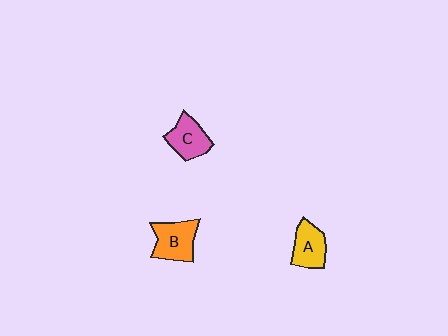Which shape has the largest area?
Shape B (orange).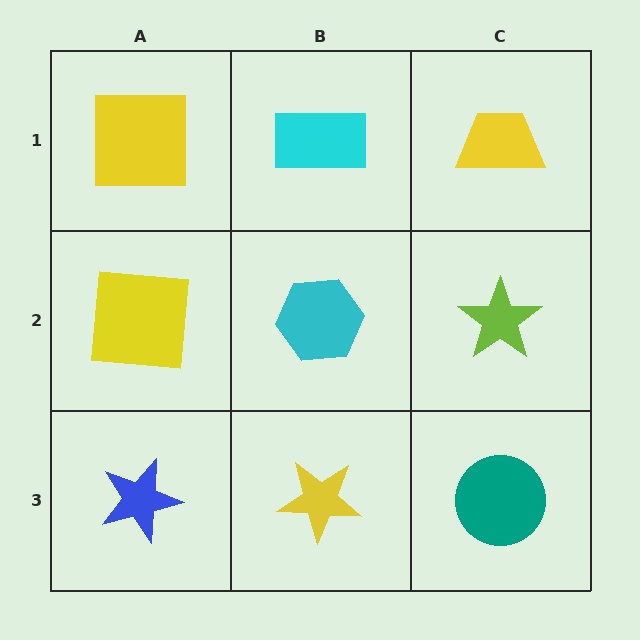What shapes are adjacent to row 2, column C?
A yellow trapezoid (row 1, column C), a teal circle (row 3, column C), a cyan hexagon (row 2, column B).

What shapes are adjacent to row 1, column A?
A yellow square (row 2, column A), a cyan rectangle (row 1, column B).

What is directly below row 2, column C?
A teal circle.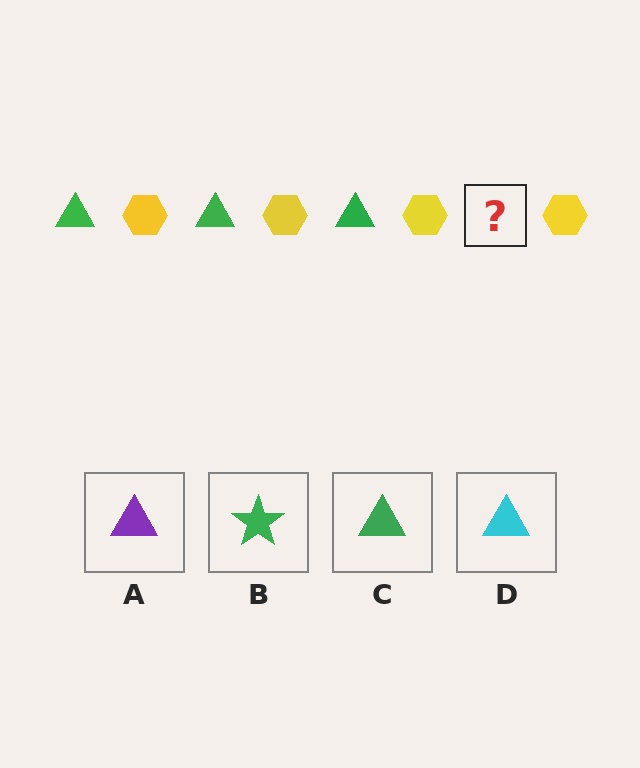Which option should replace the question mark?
Option C.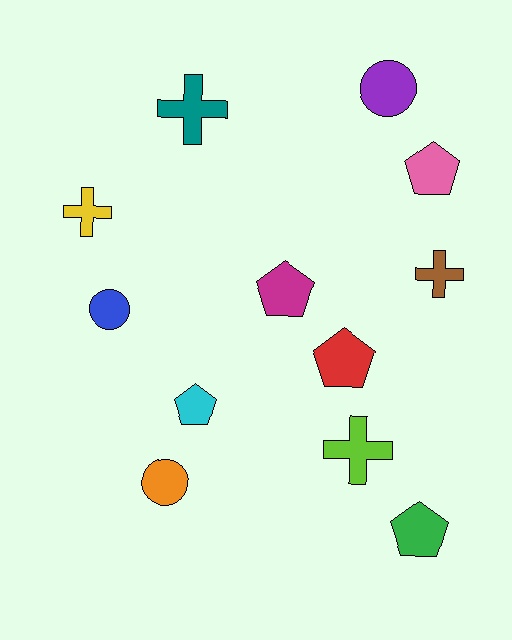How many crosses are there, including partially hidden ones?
There are 4 crosses.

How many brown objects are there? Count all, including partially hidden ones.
There is 1 brown object.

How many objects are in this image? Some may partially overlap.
There are 12 objects.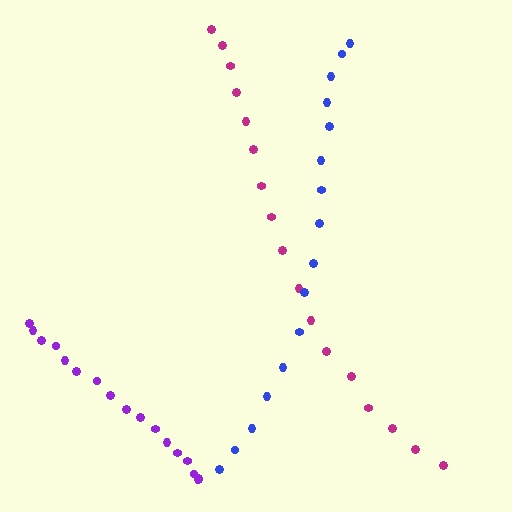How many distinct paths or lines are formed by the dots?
There are 3 distinct paths.